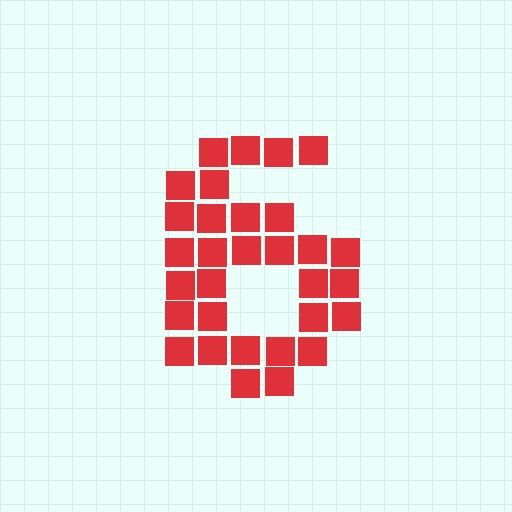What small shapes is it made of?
It is made of small squares.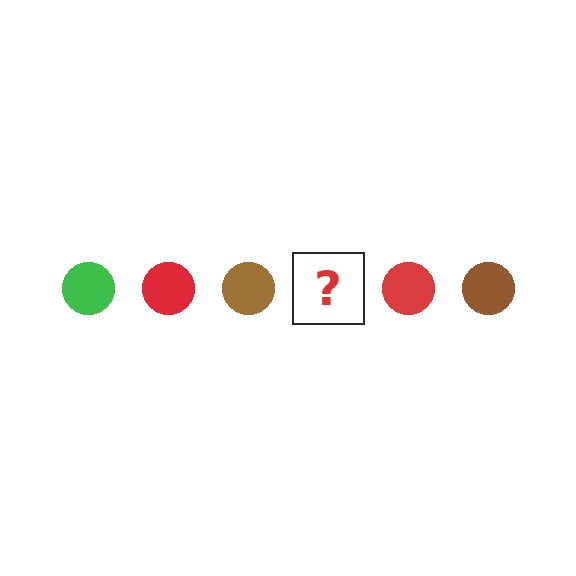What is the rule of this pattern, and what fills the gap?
The rule is that the pattern cycles through green, red, brown circles. The gap should be filled with a green circle.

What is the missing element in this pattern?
The missing element is a green circle.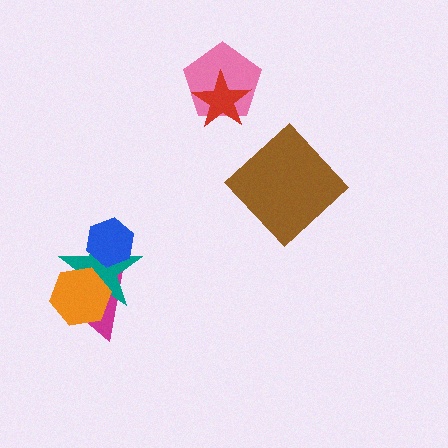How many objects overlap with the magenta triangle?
2 objects overlap with the magenta triangle.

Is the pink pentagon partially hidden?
Yes, it is partially covered by another shape.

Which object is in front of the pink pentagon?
The red star is in front of the pink pentagon.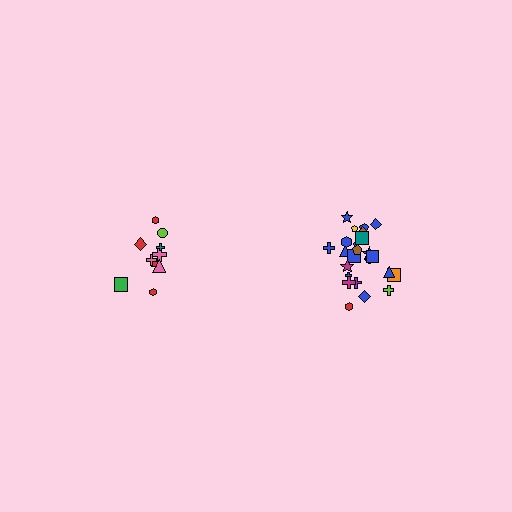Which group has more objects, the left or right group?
The right group.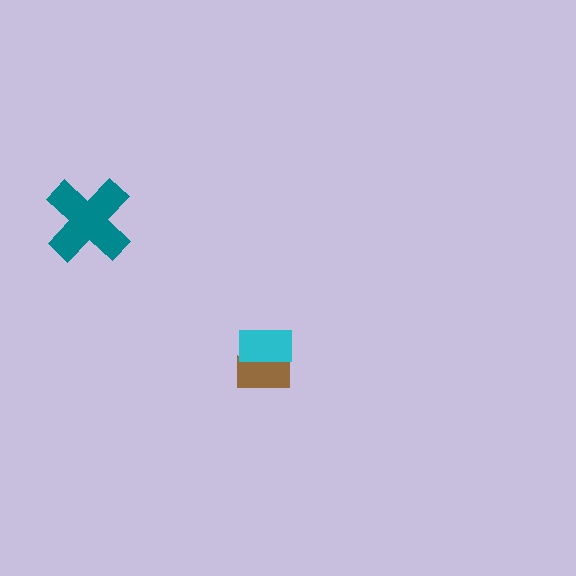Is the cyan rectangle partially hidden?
No, no other shape covers it.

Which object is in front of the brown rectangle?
The cyan rectangle is in front of the brown rectangle.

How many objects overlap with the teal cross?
0 objects overlap with the teal cross.